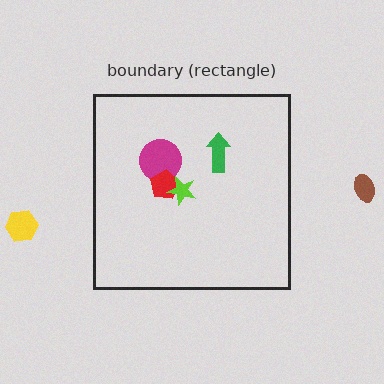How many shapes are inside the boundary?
4 inside, 2 outside.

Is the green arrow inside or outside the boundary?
Inside.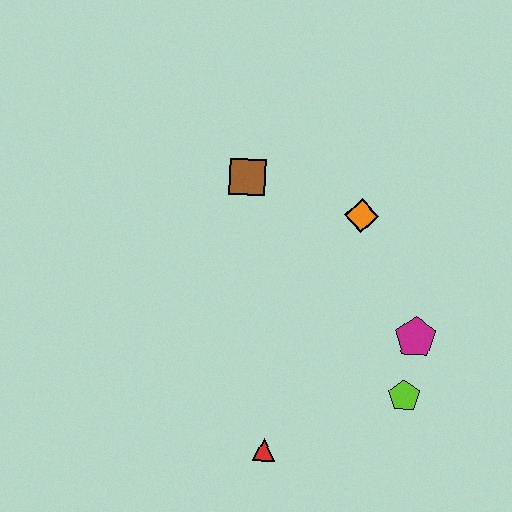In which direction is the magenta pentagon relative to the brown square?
The magenta pentagon is to the right of the brown square.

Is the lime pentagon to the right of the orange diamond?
Yes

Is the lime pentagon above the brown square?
No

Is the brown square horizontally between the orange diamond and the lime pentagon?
No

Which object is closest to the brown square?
The orange diamond is closest to the brown square.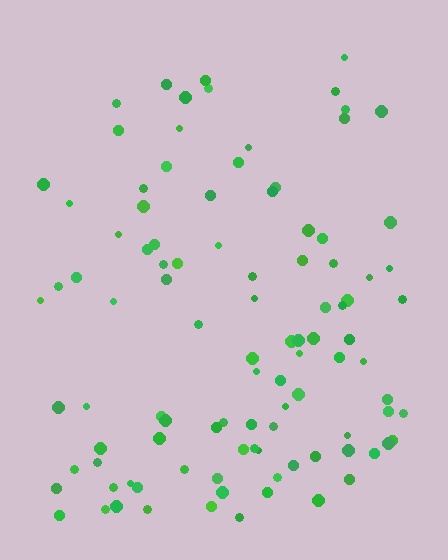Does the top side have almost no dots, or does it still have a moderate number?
Still a moderate number, just noticeably fewer than the bottom.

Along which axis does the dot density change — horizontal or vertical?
Vertical.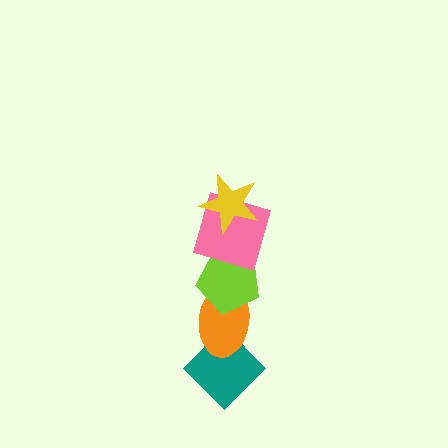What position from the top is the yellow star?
The yellow star is 1st from the top.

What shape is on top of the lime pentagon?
The pink square is on top of the lime pentagon.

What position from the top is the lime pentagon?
The lime pentagon is 3rd from the top.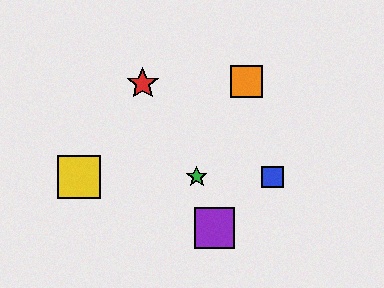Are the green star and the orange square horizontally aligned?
No, the green star is at y≈177 and the orange square is at y≈82.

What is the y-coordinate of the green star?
The green star is at y≈177.